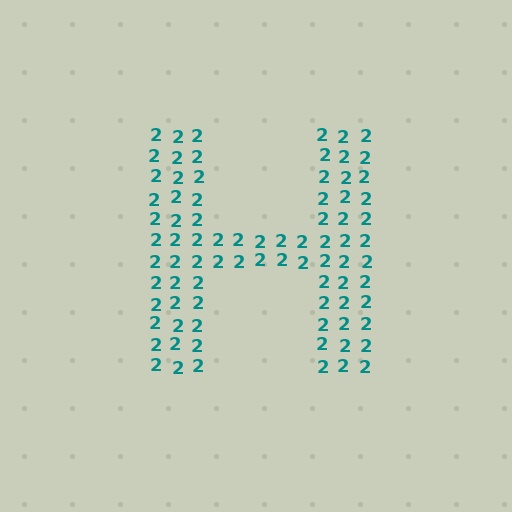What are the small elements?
The small elements are digit 2's.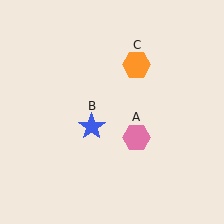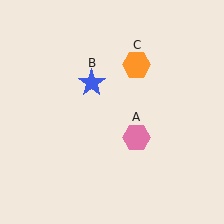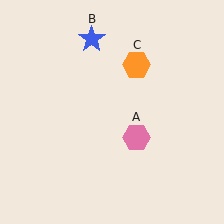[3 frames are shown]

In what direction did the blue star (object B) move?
The blue star (object B) moved up.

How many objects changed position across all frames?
1 object changed position: blue star (object B).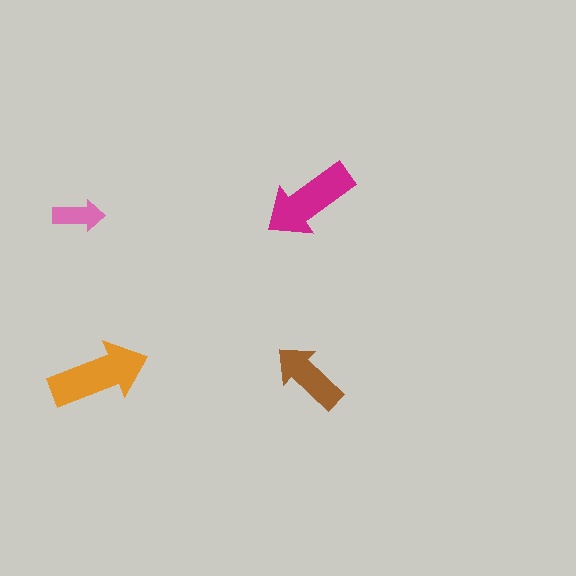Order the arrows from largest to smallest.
the orange one, the magenta one, the brown one, the pink one.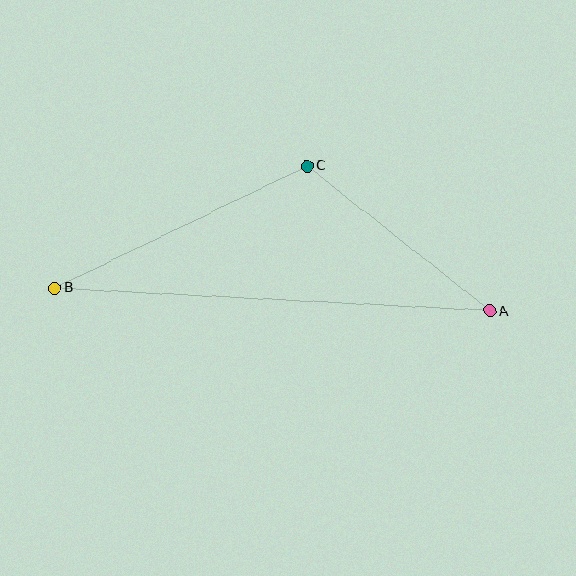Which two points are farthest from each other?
Points A and B are farthest from each other.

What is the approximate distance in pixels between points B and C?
The distance between B and C is approximately 280 pixels.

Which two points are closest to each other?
Points A and C are closest to each other.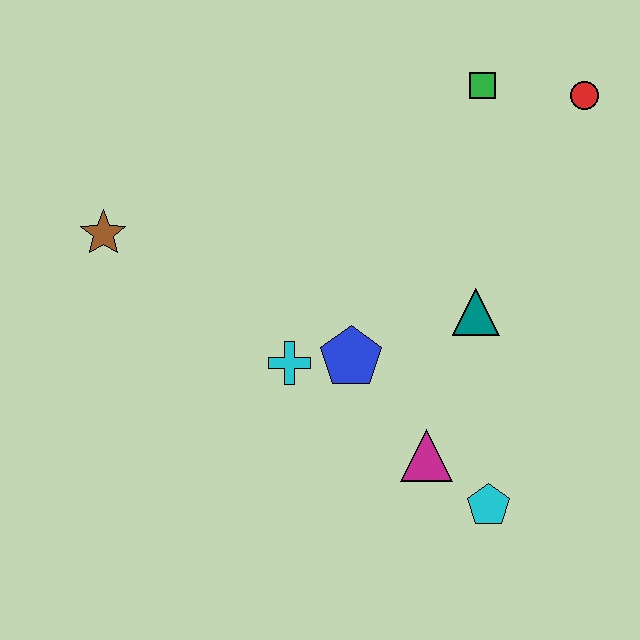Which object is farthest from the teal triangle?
The brown star is farthest from the teal triangle.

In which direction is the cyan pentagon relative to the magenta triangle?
The cyan pentagon is to the right of the magenta triangle.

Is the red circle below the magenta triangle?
No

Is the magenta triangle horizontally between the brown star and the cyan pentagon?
Yes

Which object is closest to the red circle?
The green square is closest to the red circle.